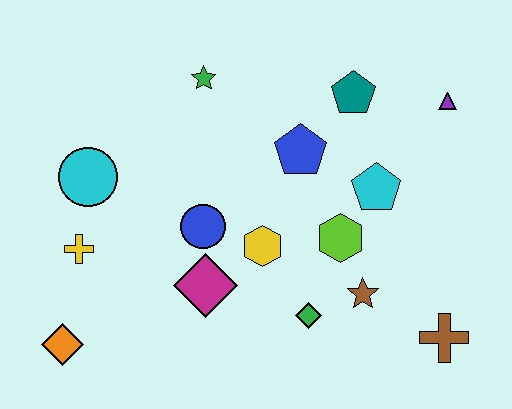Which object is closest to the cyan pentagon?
The lime hexagon is closest to the cyan pentagon.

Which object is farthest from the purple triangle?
The orange diamond is farthest from the purple triangle.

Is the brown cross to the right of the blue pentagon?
Yes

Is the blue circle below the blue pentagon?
Yes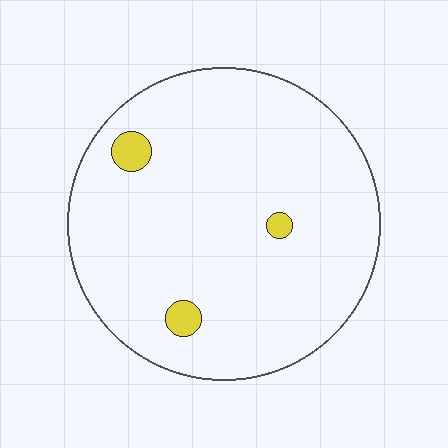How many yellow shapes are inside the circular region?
3.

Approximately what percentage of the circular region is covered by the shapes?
Approximately 5%.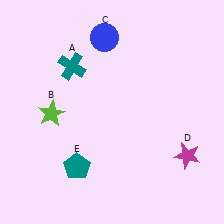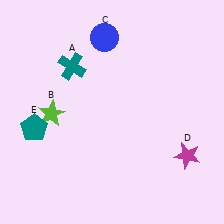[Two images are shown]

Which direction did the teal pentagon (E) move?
The teal pentagon (E) moved left.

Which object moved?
The teal pentagon (E) moved left.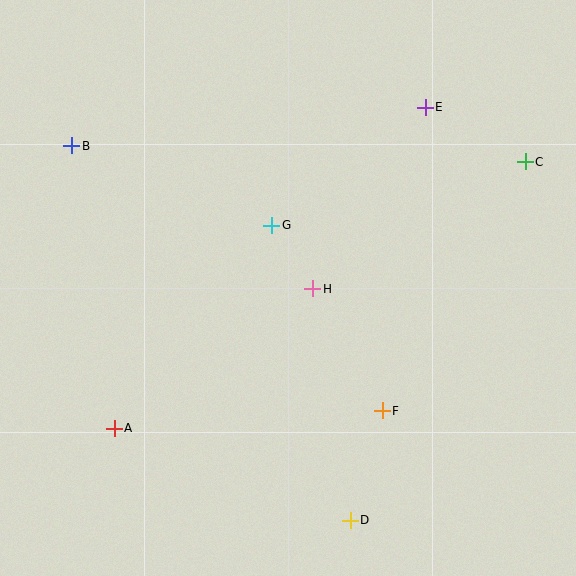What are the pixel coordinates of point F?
Point F is at (382, 411).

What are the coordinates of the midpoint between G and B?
The midpoint between G and B is at (172, 185).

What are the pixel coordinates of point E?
Point E is at (425, 107).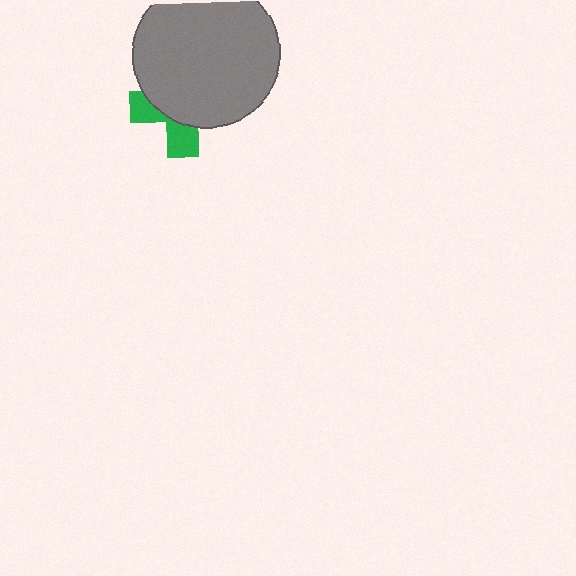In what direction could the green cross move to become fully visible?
The green cross could move down. That would shift it out from behind the gray circle entirely.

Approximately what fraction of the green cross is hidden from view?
Roughly 67% of the green cross is hidden behind the gray circle.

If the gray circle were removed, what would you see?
You would see the complete green cross.